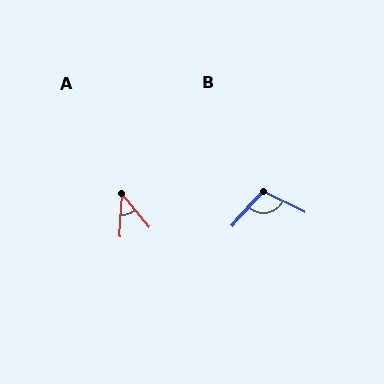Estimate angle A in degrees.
Approximately 43 degrees.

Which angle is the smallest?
A, at approximately 43 degrees.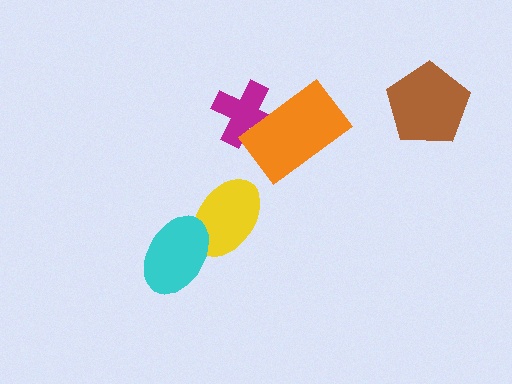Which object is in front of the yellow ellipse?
The cyan ellipse is in front of the yellow ellipse.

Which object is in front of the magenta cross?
The orange rectangle is in front of the magenta cross.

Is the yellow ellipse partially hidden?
Yes, it is partially covered by another shape.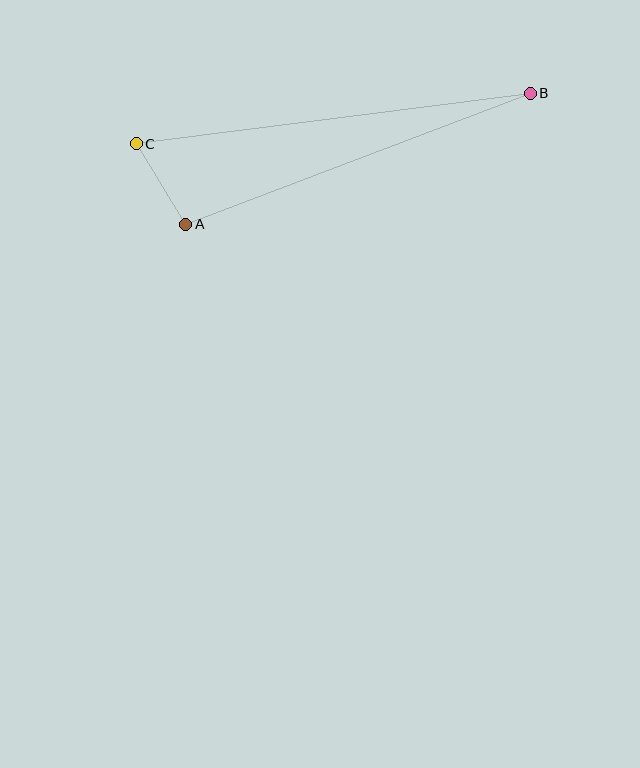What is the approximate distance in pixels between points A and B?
The distance between A and B is approximately 368 pixels.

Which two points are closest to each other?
Points A and C are closest to each other.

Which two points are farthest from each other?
Points B and C are farthest from each other.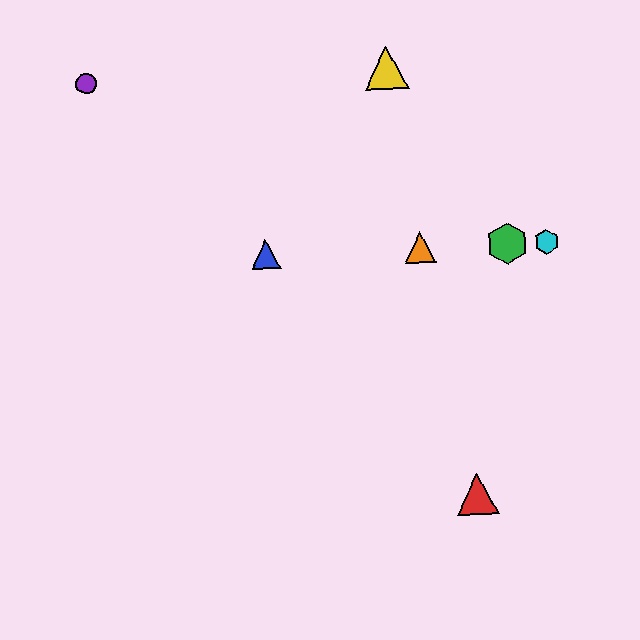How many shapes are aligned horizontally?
4 shapes (the blue triangle, the green hexagon, the orange triangle, the cyan hexagon) are aligned horizontally.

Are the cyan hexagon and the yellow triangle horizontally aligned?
No, the cyan hexagon is at y≈242 and the yellow triangle is at y≈68.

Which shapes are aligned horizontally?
The blue triangle, the green hexagon, the orange triangle, the cyan hexagon are aligned horizontally.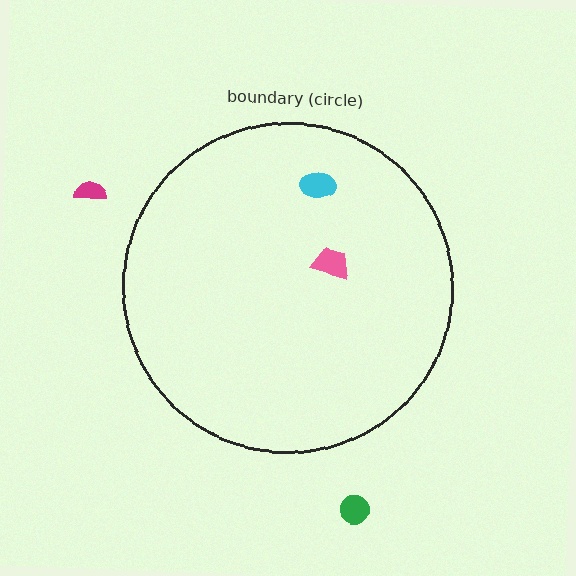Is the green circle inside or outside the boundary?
Outside.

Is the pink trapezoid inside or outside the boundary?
Inside.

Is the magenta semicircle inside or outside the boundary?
Outside.